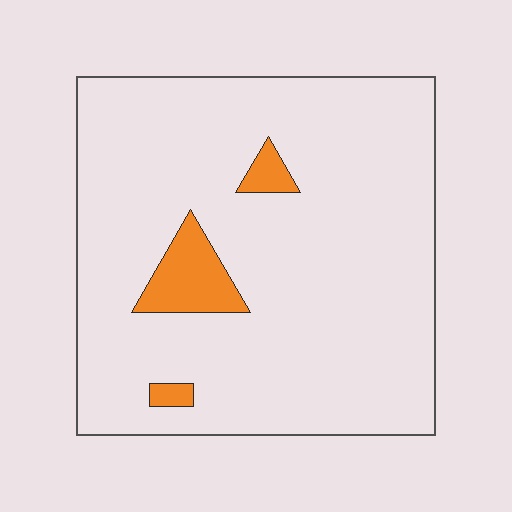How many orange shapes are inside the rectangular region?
3.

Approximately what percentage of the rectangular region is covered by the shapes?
Approximately 5%.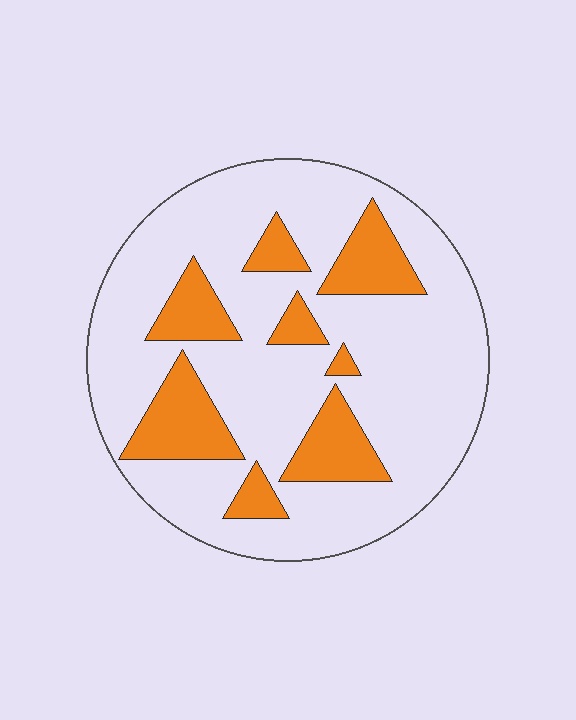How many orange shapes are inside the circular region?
8.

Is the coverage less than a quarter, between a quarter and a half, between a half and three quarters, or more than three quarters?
Less than a quarter.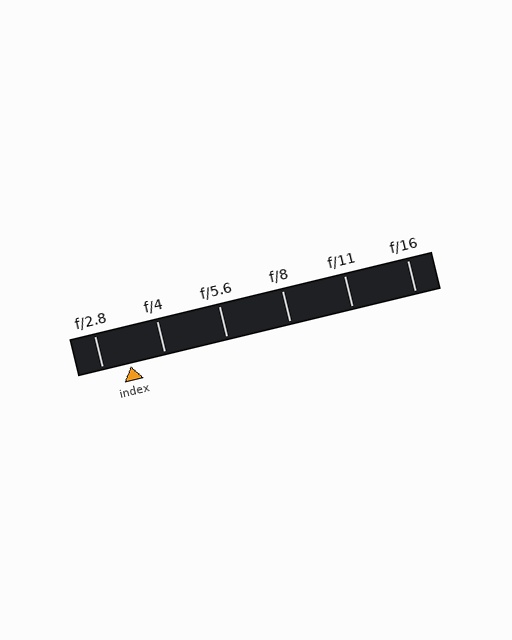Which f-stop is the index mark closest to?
The index mark is closest to f/2.8.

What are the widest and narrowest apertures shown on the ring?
The widest aperture shown is f/2.8 and the narrowest is f/16.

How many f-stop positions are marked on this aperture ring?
There are 6 f-stop positions marked.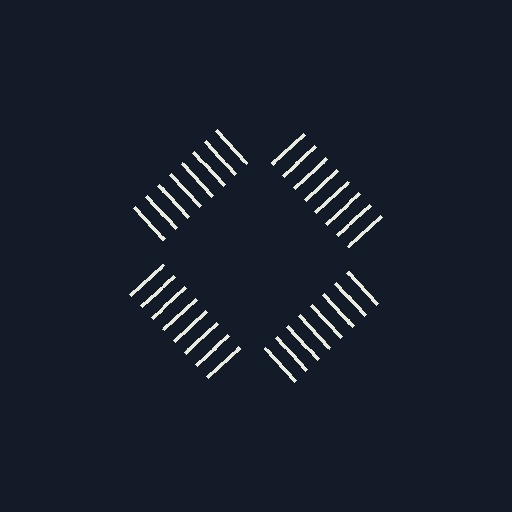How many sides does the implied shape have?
4 sides — the line-ends trace a square.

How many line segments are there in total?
32 — 8 along each of the 4 edges.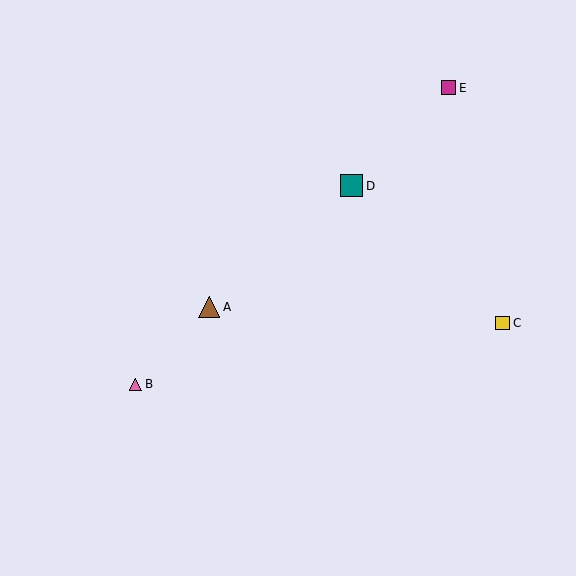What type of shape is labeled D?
Shape D is a teal square.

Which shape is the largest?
The teal square (labeled D) is the largest.